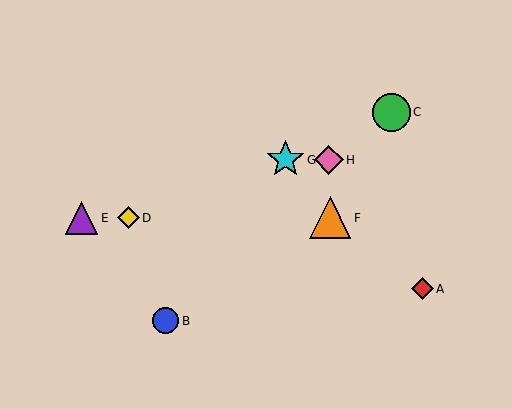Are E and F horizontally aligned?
Yes, both are at y≈218.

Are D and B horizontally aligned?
No, D is at y≈218 and B is at y≈321.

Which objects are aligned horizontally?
Objects D, E, F are aligned horizontally.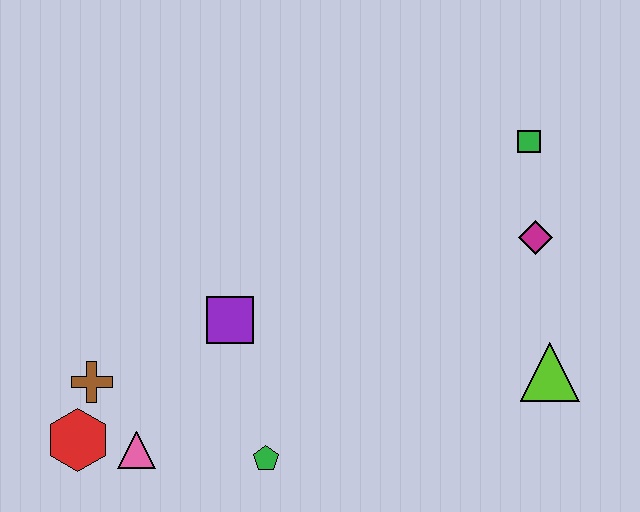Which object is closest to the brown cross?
The red hexagon is closest to the brown cross.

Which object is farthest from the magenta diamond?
The red hexagon is farthest from the magenta diamond.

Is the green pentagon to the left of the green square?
Yes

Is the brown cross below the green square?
Yes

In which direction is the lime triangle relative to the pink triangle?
The lime triangle is to the right of the pink triangle.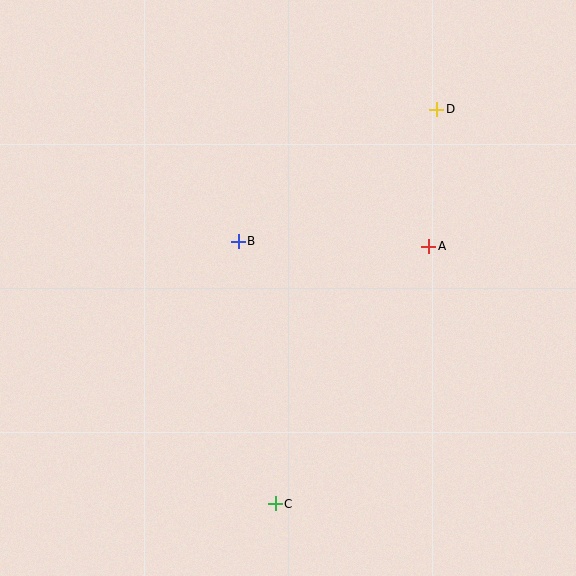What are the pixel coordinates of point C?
Point C is at (275, 504).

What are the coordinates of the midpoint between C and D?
The midpoint between C and D is at (356, 307).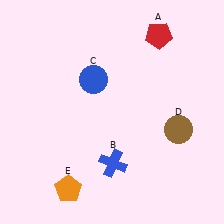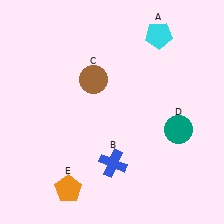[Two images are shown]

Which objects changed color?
A changed from red to cyan. C changed from blue to brown. D changed from brown to teal.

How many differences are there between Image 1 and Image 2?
There are 3 differences between the two images.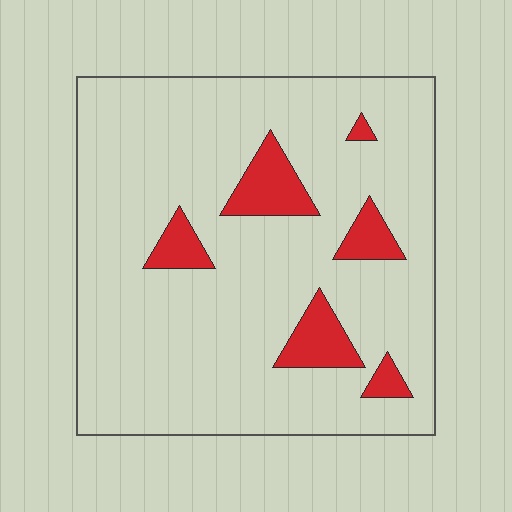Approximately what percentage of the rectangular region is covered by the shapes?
Approximately 10%.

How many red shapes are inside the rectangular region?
6.